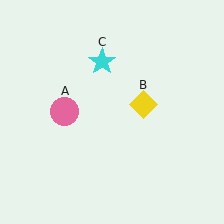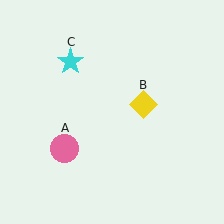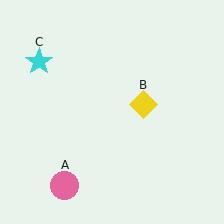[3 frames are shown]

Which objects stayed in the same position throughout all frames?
Yellow diamond (object B) remained stationary.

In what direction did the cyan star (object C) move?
The cyan star (object C) moved left.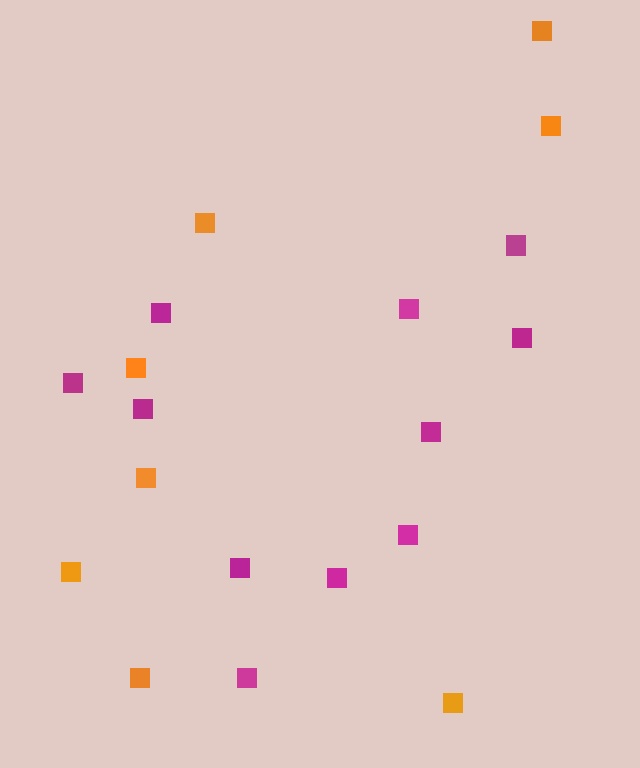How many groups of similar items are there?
There are 2 groups: one group of orange squares (8) and one group of magenta squares (11).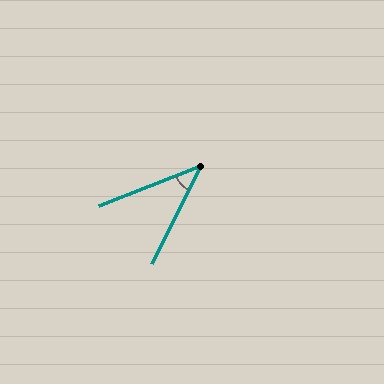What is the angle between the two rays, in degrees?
Approximately 42 degrees.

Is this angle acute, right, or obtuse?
It is acute.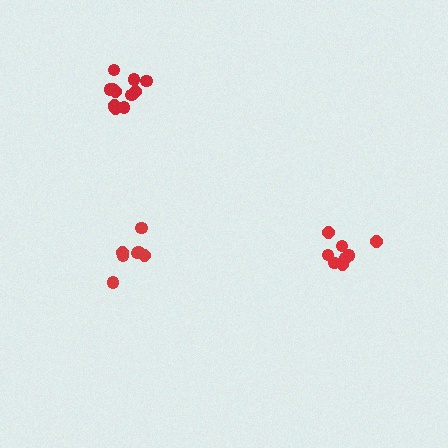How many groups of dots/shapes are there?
There are 3 groups.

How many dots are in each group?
Group 1: 8 dots, Group 2: 7 dots, Group 3: 12 dots (27 total).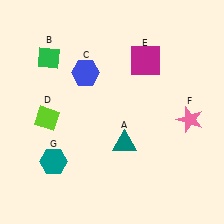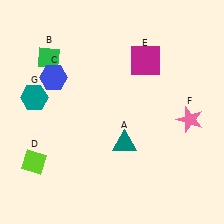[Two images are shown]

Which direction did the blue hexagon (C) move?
The blue hexagon (C) moved left.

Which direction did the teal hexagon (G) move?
The teal hexagon (G) moved up.